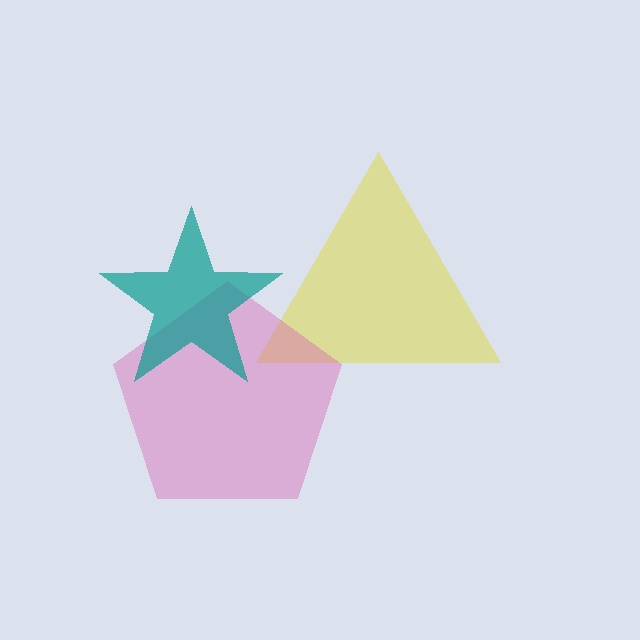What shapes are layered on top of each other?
The layered shapes are: a yellow triangle, a pink pentagon, a teal star.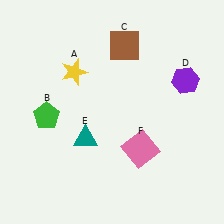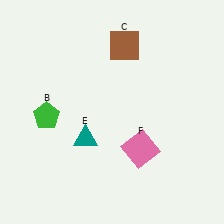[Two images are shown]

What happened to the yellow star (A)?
The yellow star (A) was removed in Image 2. It was in the top-left area of Image 1.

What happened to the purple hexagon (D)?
The purple hexagon (D) was removed in Image 2. It was in the top-right area of Image 1.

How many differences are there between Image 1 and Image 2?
There are 2 differences between the two images.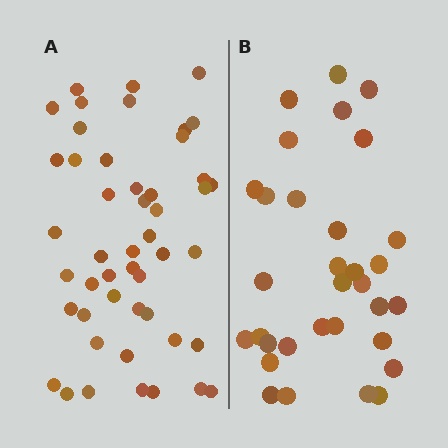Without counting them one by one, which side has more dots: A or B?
Region A (the left region) has more dots.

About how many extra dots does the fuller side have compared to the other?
Region A has approximately 15 more dots than region B.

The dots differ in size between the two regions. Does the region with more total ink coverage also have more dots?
No. Region B has more total ink coverage because its dots are larger, but region A actually contains more individual dots. Total area can be misleading — the number of items is what matters here.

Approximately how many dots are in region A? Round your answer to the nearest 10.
About 50 dots. (The exact count is 48, which rounds to 50.)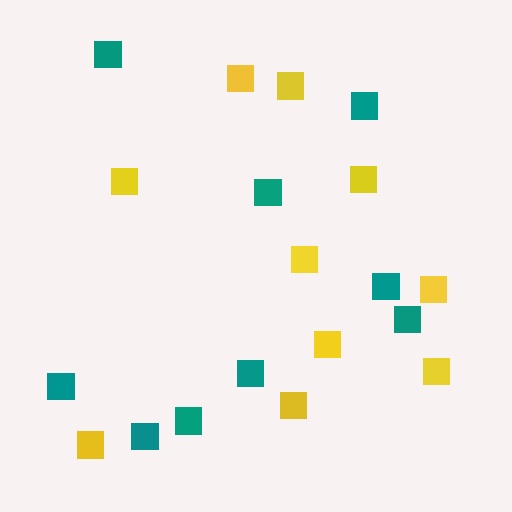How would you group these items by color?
There are 2 groups: one group of yellow squares (10) and one group of teal squares (9).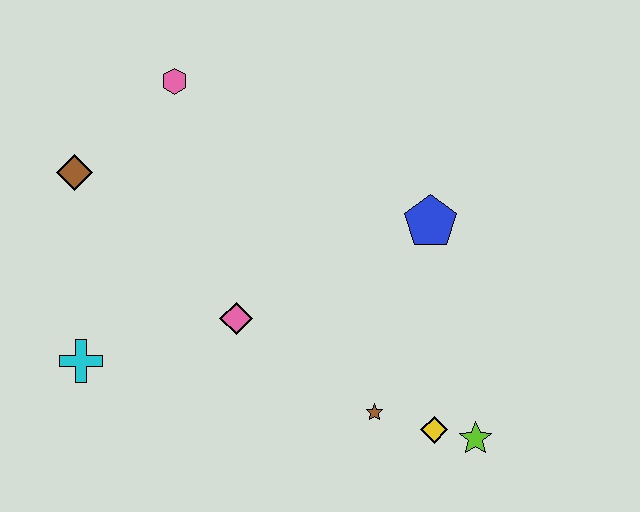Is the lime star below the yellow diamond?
Yes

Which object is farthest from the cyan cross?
The lime star is farthest from the cyan cross.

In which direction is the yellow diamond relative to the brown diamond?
The yellow diamond is to the right of the brown diamond.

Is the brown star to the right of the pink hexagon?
Yes